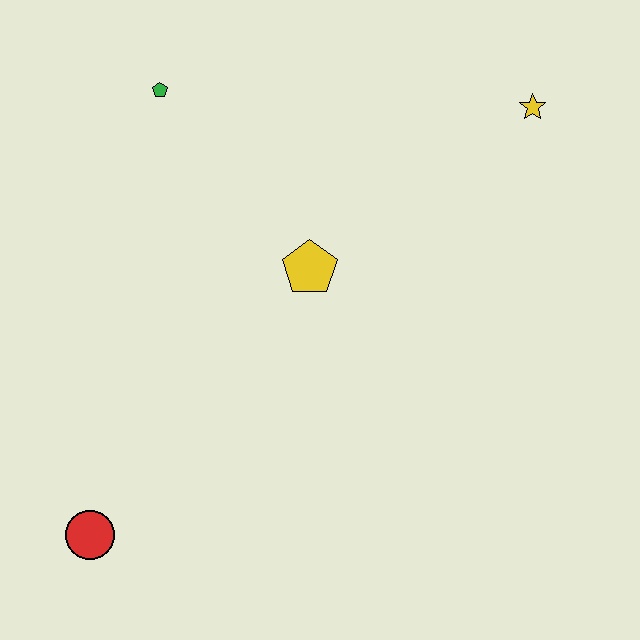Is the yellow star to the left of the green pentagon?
No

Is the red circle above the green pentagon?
No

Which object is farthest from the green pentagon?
The red circle is farthest from the green pentagon.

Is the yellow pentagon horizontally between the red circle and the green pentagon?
No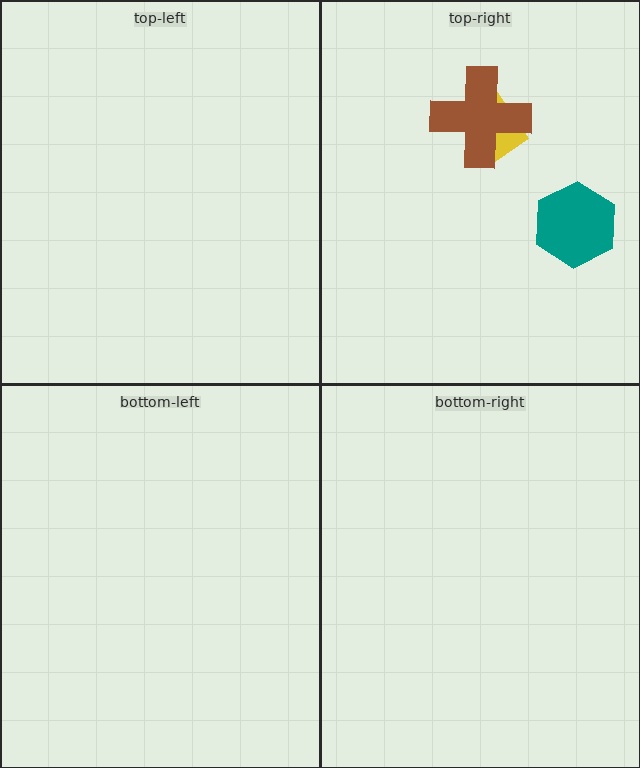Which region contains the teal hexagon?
The top-right region.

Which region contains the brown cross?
The top-right region.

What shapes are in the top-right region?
The teal hexagon, the yellow rectangle, the brown cross.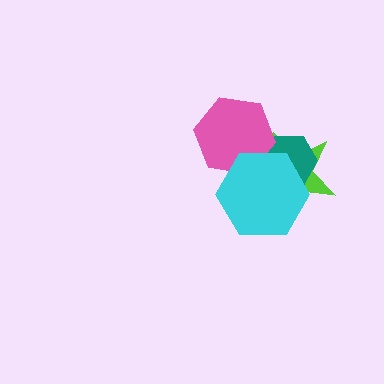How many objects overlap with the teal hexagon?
3 objects overlap with the teal hexagon.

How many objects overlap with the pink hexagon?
3 objects overlap with the pink hexagon.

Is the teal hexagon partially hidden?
Yes, it is partially covered by another shape.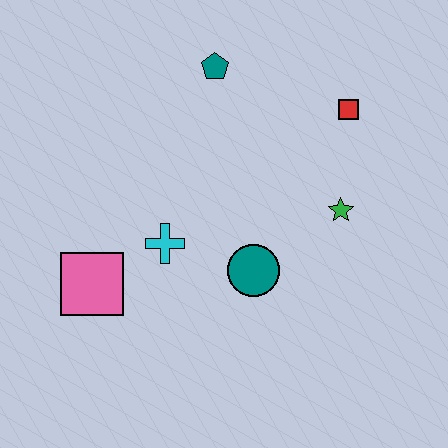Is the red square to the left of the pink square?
No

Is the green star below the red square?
Yes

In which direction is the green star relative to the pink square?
The green star is to the right of the pink square.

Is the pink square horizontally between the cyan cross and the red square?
No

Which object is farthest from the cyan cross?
The red square is farthest from the cyan cross.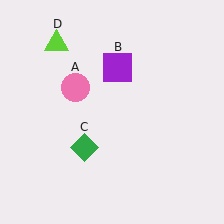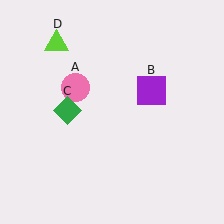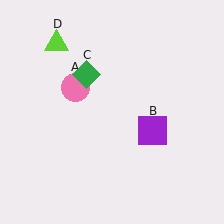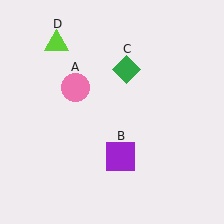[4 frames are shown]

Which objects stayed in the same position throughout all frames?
Pink circle (object A) and lime triangle (object D) remained stationary.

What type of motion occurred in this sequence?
The purple square (object B), green diamond (object C) rotated clockwise around the center of the scene.